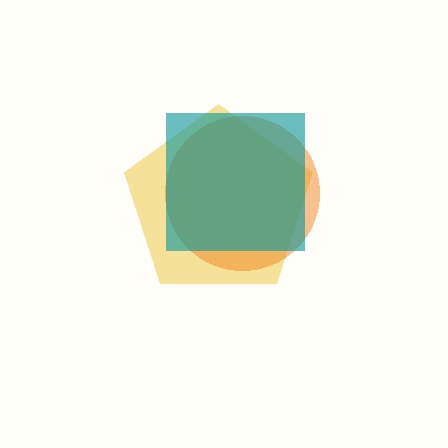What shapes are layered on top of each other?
The layered shapes are: a yellow pentagon, an orange circle, a teal square.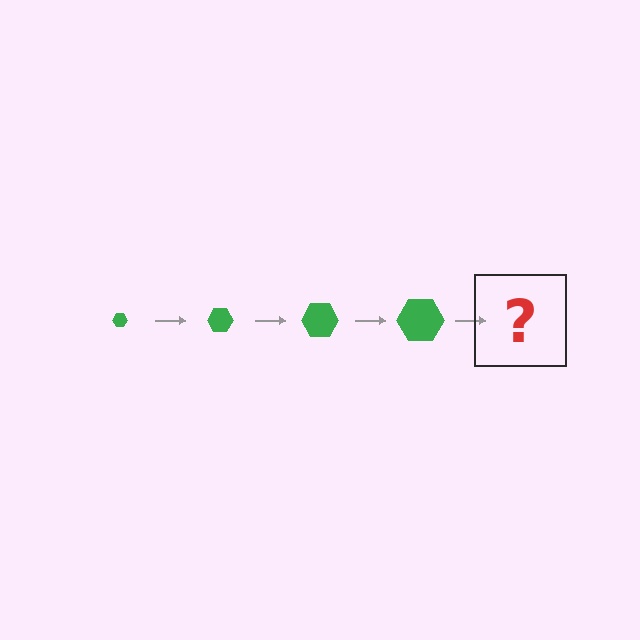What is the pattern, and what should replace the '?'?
The pattern is that the hexagon gets progressively larger each step. The '?' should be a green hexagon, larger than the previous one.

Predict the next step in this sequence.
The next step is a green hexagon, larger than the previous one.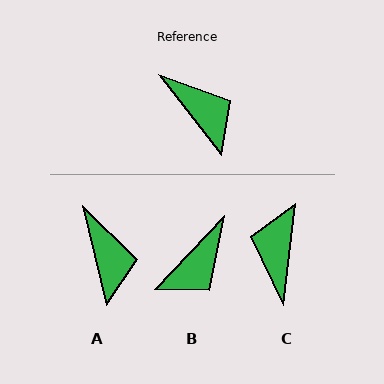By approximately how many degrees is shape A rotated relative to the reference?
Approximately 24 degrees clockwise.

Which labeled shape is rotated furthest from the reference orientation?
C, about 136 degrees away.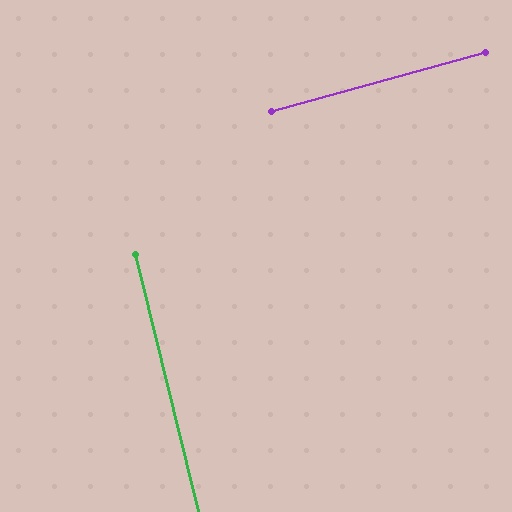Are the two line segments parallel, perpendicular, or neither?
Perpendicular — they meet at approximately 89°.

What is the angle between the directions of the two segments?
Approximately 89 degrees.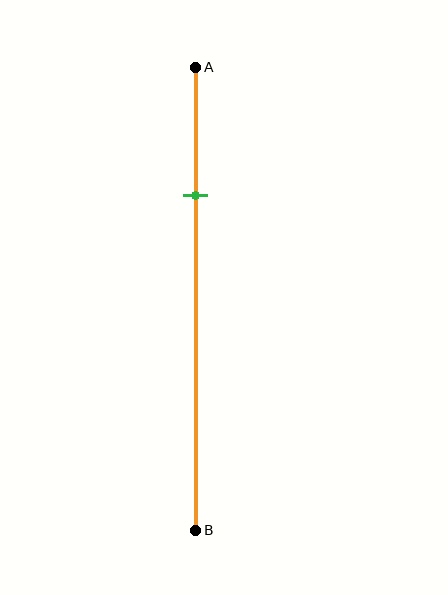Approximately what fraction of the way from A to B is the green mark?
The green mark is approximately 30% of the way from A to B.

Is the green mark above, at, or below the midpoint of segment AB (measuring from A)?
The green mark is above the midpoint of segment AB.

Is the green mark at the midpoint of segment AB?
No, the mark is at about 30% from A, not at the 50% midpoint.